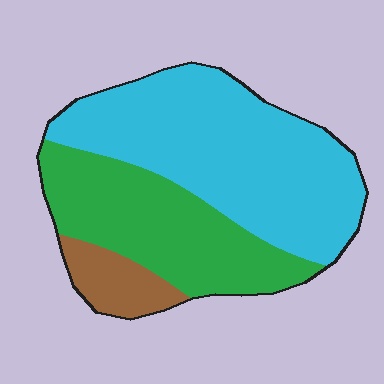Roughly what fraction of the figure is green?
Green takes up between a third and a half of the figure.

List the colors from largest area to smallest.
From largest to smallest: cyan, green, brown.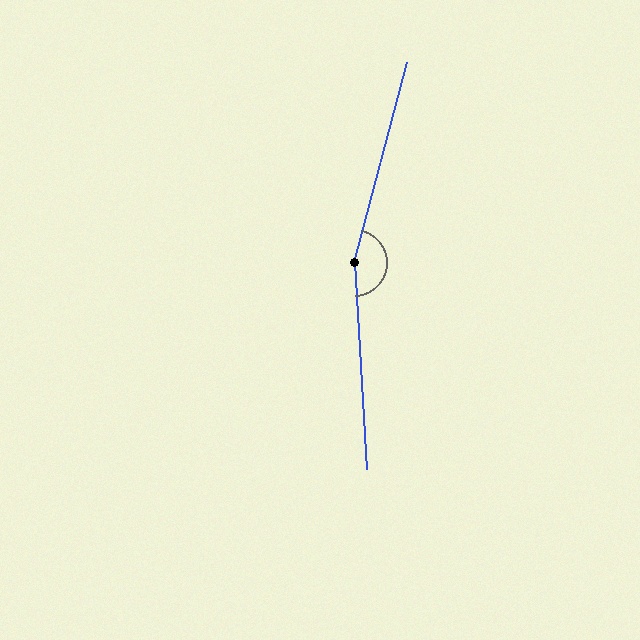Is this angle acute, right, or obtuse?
It is obtuse.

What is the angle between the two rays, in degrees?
Approximately 162 degrees.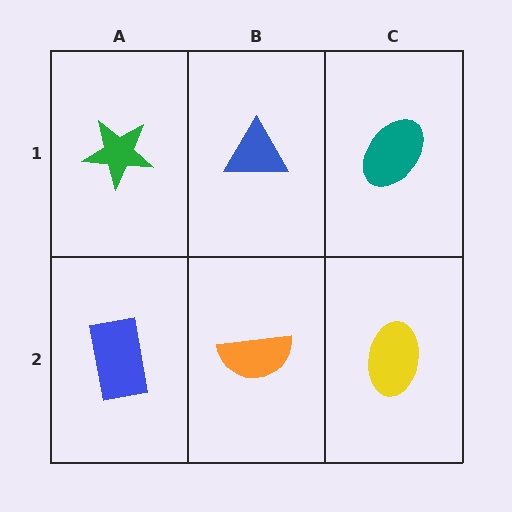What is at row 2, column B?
An orange semicircle.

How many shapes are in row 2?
3 shapes.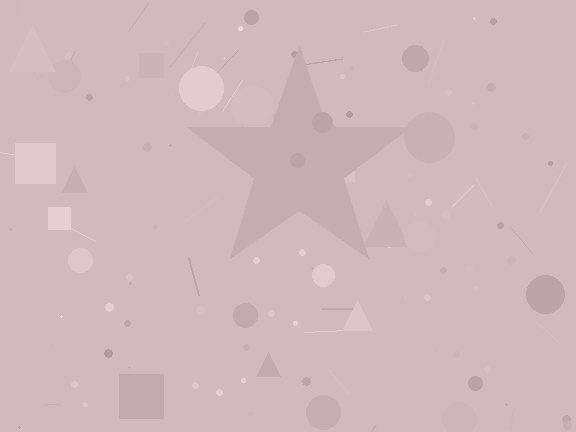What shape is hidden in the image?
A star is hidden in the image.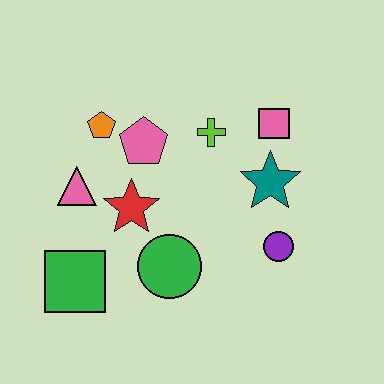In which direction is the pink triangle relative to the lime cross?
The pink triangle is to the left of the lime cross.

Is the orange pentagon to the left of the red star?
Yes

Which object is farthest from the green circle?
The pink square is farthest from the green circle.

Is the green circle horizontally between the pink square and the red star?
Yes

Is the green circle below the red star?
Yes